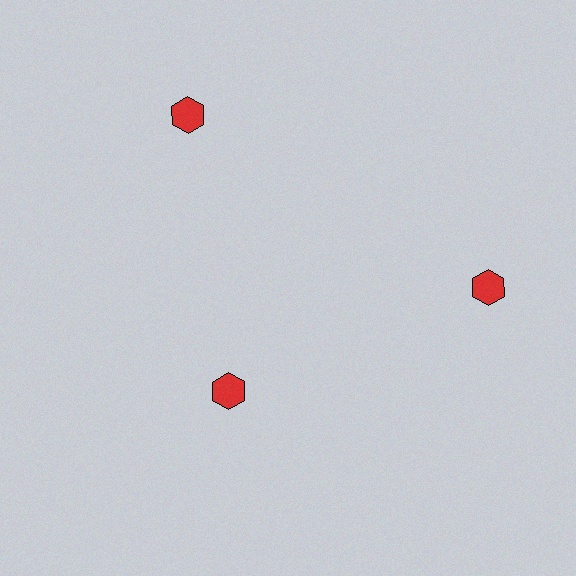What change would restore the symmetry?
The symmetry would be restored by moving it outward, back onto the ring so that all 3 hexagons sit at equal angles and equal distance from the center.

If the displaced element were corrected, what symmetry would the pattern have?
It would have 3-fold rotational symmetry — the pattern would map onto itself every 120 degrees.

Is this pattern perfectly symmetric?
No. The 3 red hexagons are arranged in a ring, but one element near the 7 o'clock position is pulled inward toward the center, breaking the 3-fold rotational symmetry.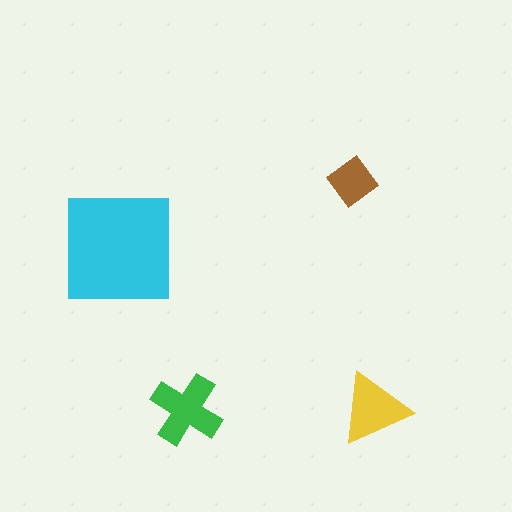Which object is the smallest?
The brown diamond.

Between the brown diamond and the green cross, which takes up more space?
The green cross.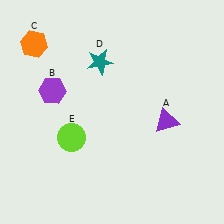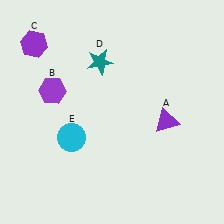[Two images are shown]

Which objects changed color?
C changed from orange to purple. E changed from lime to cyan.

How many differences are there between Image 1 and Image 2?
There are 2 differences between the two images.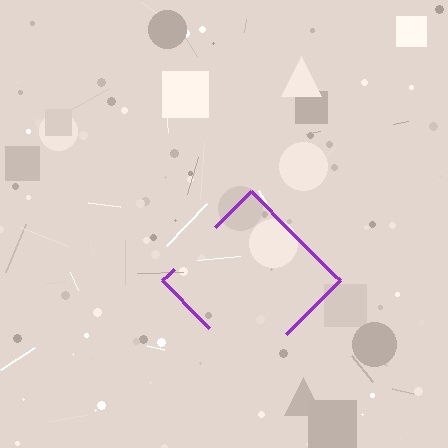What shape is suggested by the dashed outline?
The dashed outline suggests a diamond.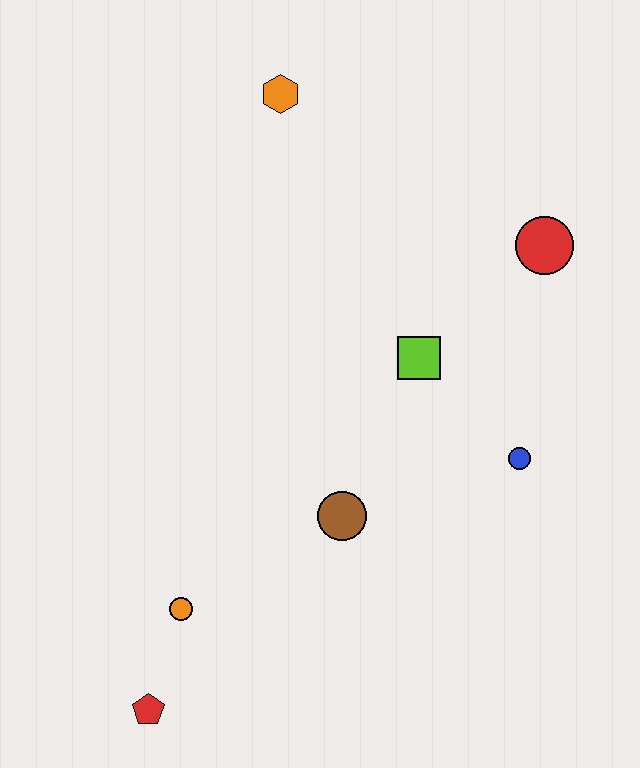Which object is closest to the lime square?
The blue circle is closest to the lime square.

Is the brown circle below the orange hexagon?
Yes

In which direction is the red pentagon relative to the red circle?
The red pentagon is below the red circle.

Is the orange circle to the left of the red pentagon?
No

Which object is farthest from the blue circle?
The red pentagon is farthest from the blue circle.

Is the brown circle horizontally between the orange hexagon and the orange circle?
No